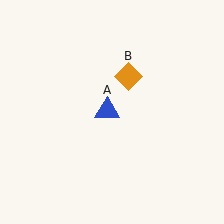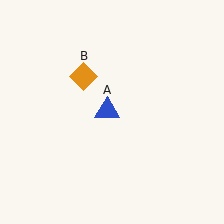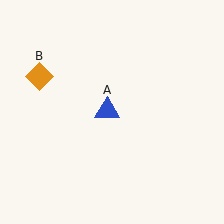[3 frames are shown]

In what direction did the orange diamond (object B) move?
The orange diamond (object B) moved left.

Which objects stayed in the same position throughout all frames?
Blue triangle (object A) remained stationary.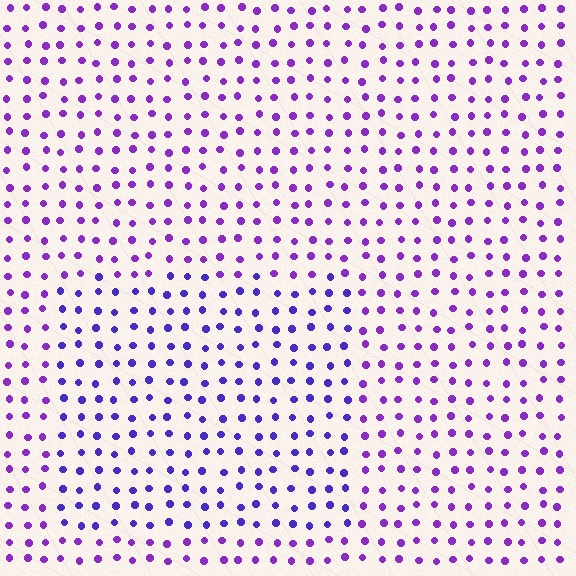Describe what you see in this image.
The image is filled with small purple elements in a uniform arrangement. A rectangle-shaped region is visible where the elements are tinted to a slightly different hue, forming a subtle color boundary.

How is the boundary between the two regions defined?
The boundary is defined purely by a slight shift in hue (about 27 degrees). Spacing, size, and orientation are identical on both sides.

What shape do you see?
I see a rectangle.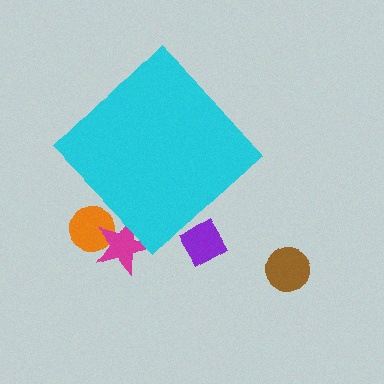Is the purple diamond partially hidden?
Yes, the purple diamond is partially hidden behind the cyan diamond.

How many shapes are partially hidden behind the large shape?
3 shapes are partially hidden.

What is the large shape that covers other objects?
A cyan diamond.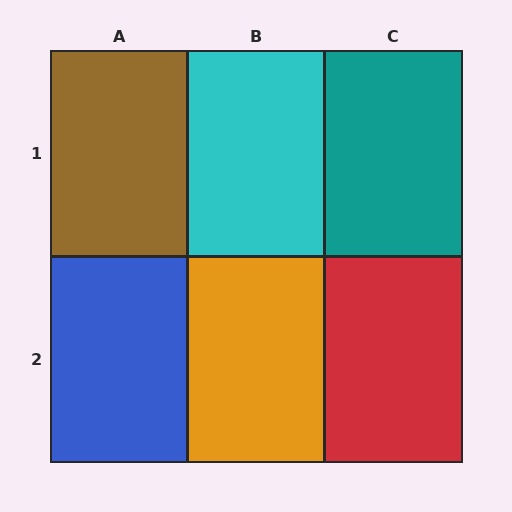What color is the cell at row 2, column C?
Red.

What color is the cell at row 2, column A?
Blue.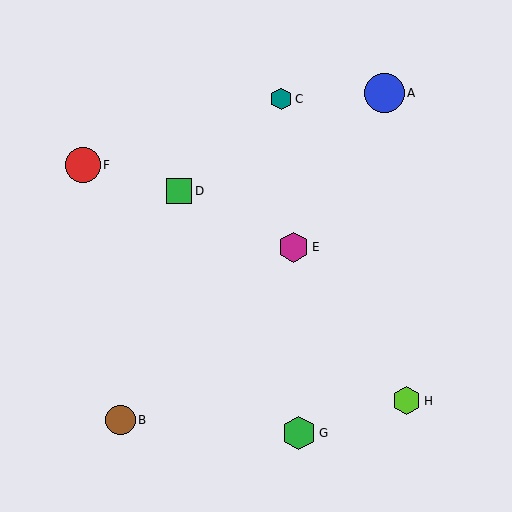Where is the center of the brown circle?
The center of the brown circle is at (121, 420).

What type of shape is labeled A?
Shape A is a blue circle.